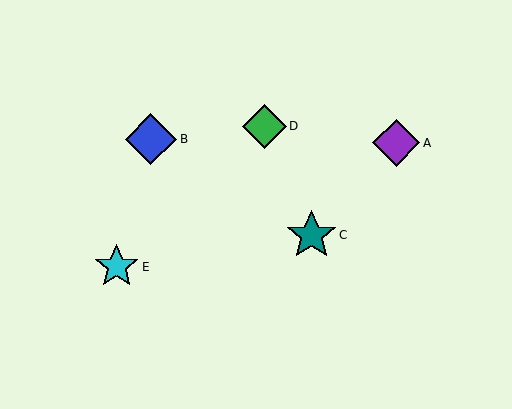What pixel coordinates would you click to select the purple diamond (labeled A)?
Click at (396, 143) to select the purple diamond A.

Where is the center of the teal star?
The center of the teal star is at (311, 235).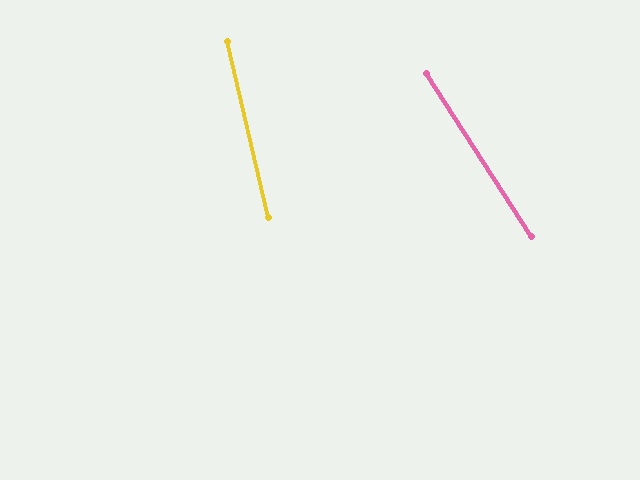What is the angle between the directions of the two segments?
Approximately 20 degrees.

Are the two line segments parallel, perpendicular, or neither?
Neither parallel nor perpendicular — they differ by about 20°.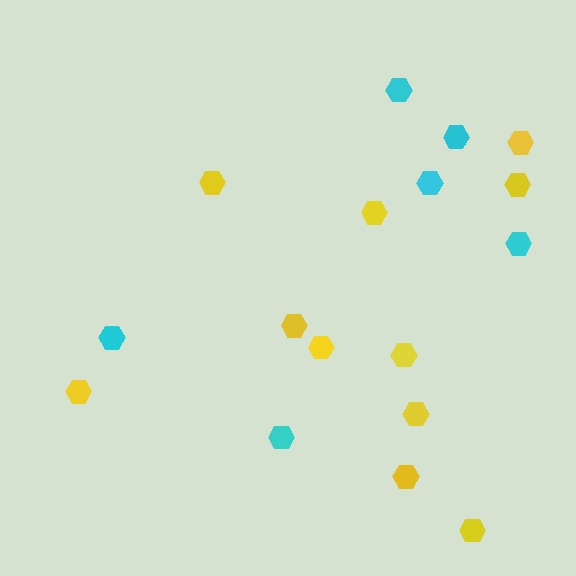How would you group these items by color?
There are 2 groups: one group of cyan hexagons (6) and one group of yellow hexagons (11).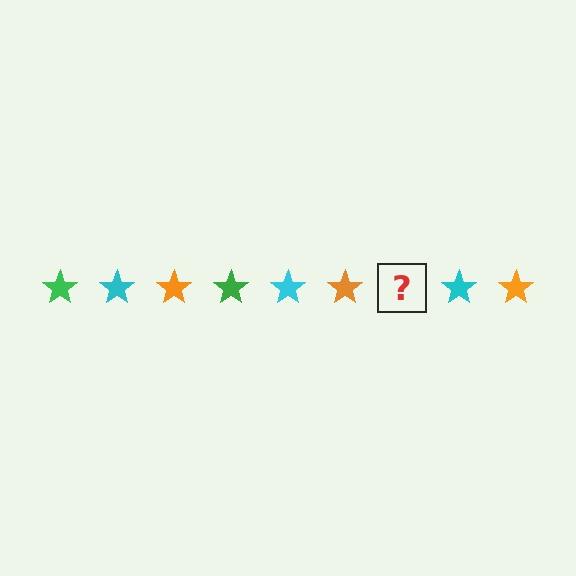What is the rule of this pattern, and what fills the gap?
The rule is that the pattern cycles through green, cyan, orange stars. The gap should be filled with a green star.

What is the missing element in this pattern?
The missing element is a green star.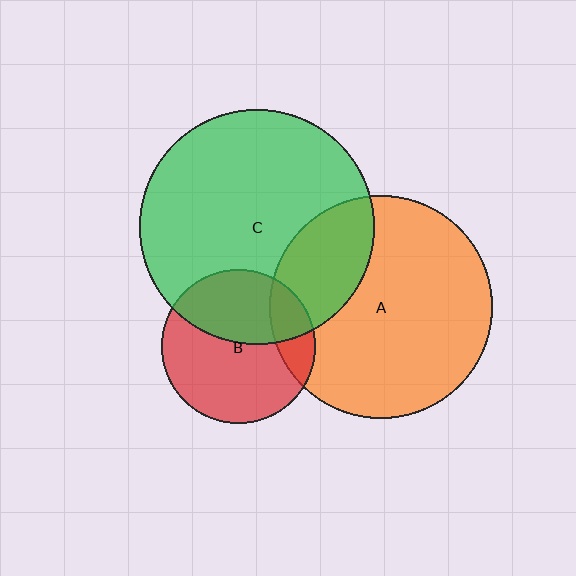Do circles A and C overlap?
Yes.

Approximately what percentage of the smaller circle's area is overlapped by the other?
Approximately 25%.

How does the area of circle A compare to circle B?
Approximately 2.1 times.